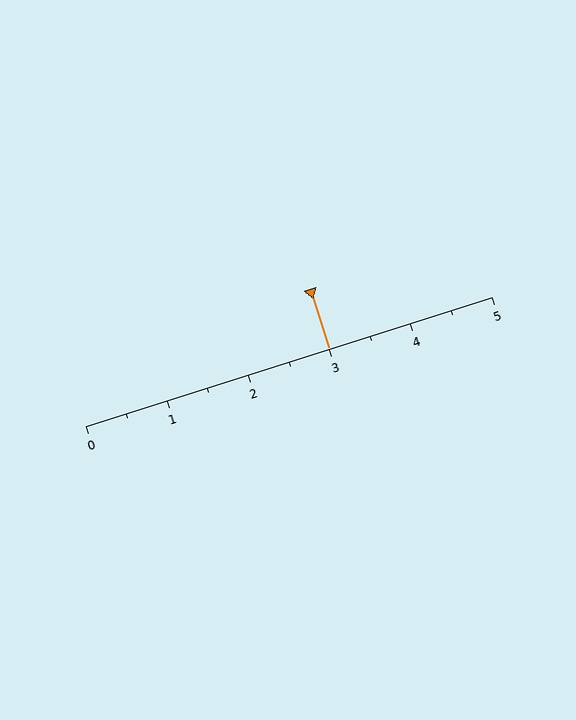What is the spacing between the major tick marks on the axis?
The major ticks are spaced 1 apart.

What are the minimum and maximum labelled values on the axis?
The axis runs from 0 to 5.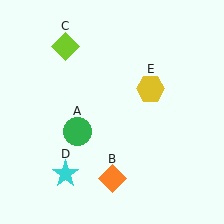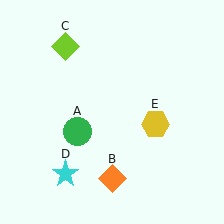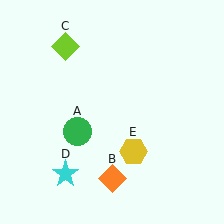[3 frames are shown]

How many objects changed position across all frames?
1 object changed position: yellow hexagon (object E).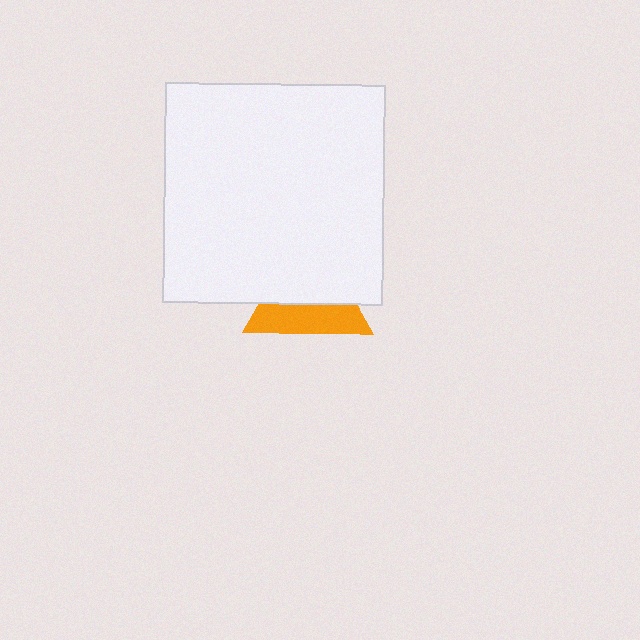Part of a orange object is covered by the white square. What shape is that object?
It is a triangle.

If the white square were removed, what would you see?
You would see the complete orange triangle.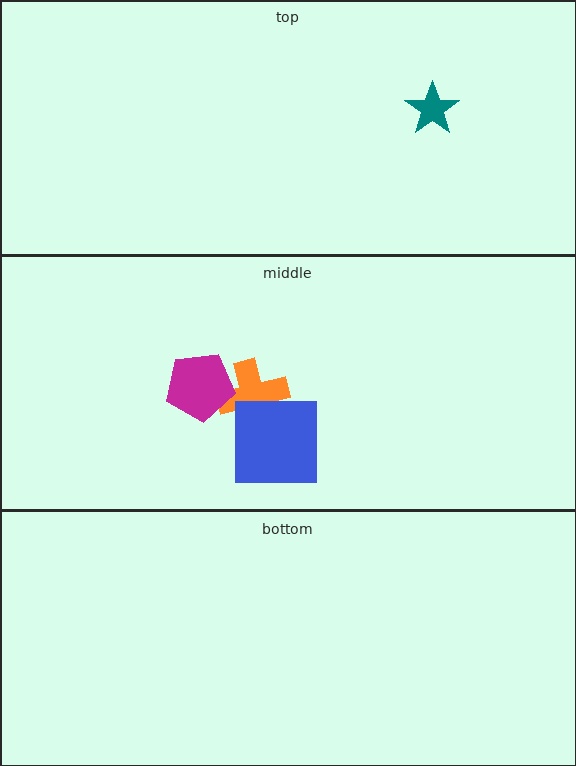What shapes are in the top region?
The teal star.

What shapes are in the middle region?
The orange cross, the magenta pentagon, the blue square.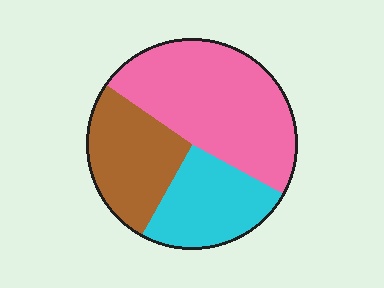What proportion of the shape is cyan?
Cyan covers about 25% of the shape.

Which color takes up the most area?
Pink, at roughly 50%.